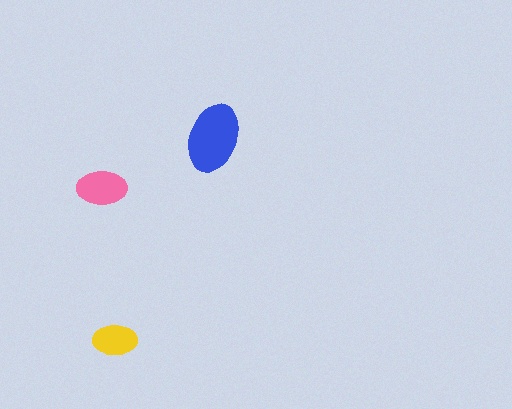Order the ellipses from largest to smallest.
the blue one, the pink one, the yellow one.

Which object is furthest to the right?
The blue ellipse is rightmost.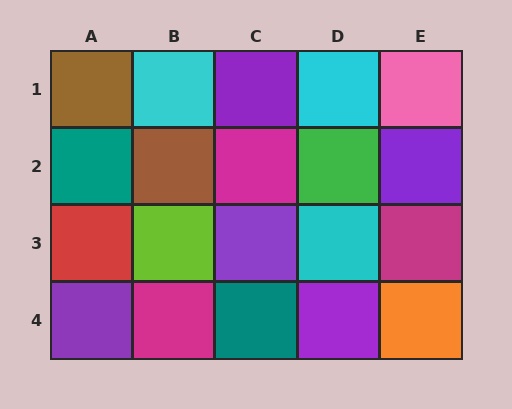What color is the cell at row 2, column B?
Brown.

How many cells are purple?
5 cells are purple.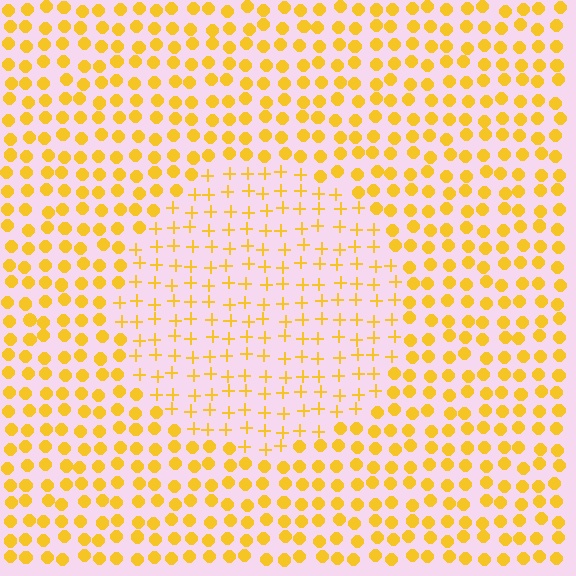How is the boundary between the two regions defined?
The boundary is defined by a change in element shape: plus signs inside vs. circles outside. All elements share the same color and spacing.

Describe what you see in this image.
The image is filled with small yellow elements arranged in a uniform grid. A circle-shaped region contains plus signs, while the surrounding area contains circles. The boundary is defined purely by the change in element shape.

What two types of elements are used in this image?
The image uses plus signs inside the circle region and circles outside it.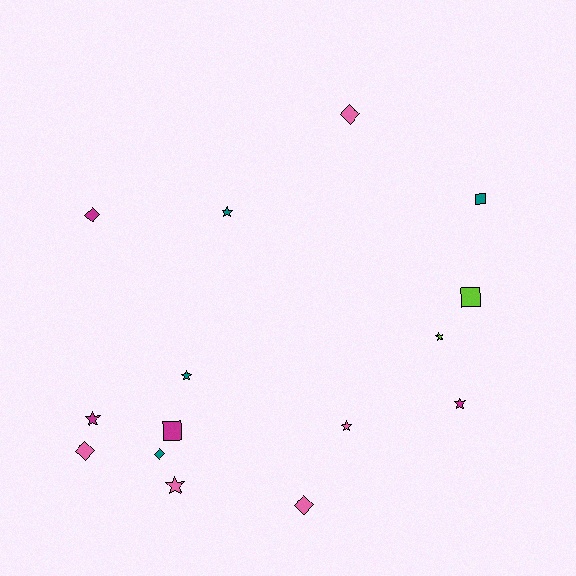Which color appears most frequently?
Pink, with 5 objects.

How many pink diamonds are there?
There are 3 pink diamonds.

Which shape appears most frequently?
Star, with 7 objects.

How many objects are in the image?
There are 15 objects.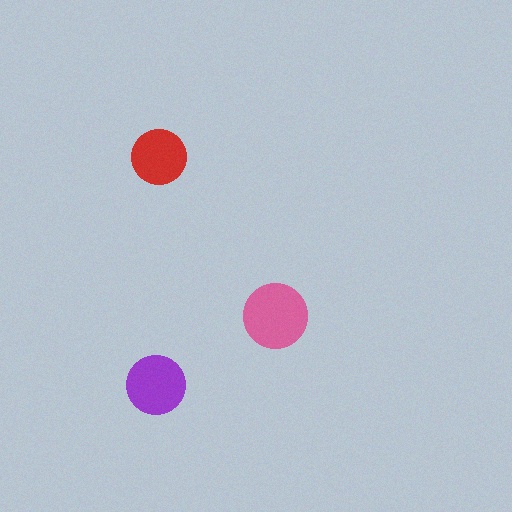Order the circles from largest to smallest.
the pink one, the purple one, the red one.